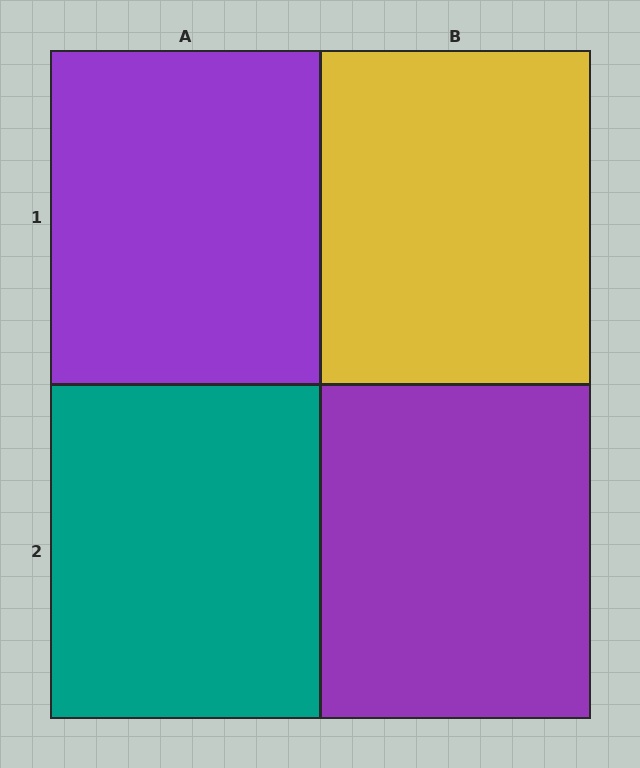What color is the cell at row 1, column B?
Yellow.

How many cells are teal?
1 cell is teal.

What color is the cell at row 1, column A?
Purple.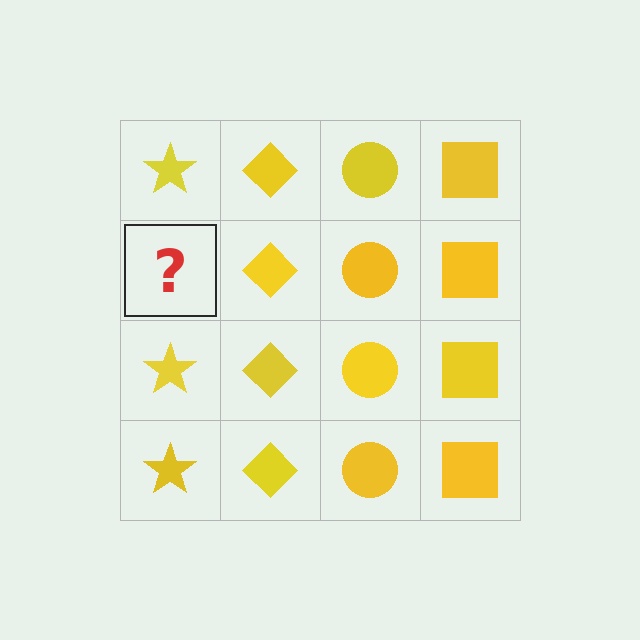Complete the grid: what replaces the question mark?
The question mark should be replaced with a yellow star.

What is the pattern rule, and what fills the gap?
The rule is that each column has a consistent shape. The gap should be filled with a yellow star.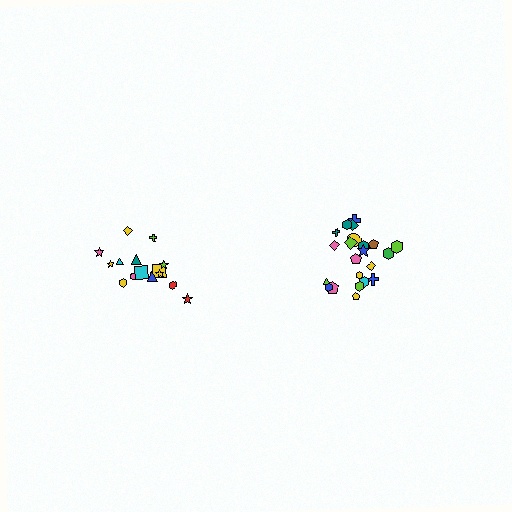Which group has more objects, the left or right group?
The right group.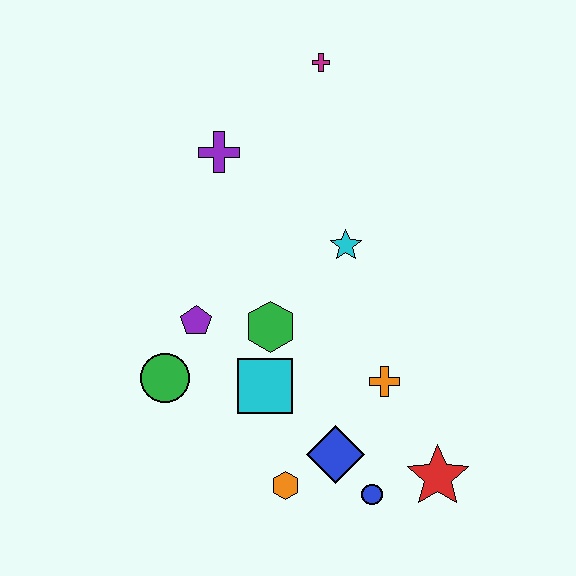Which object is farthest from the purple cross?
The red star is farthest from the purple cross.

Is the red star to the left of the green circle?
No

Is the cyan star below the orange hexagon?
No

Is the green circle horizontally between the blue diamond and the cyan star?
No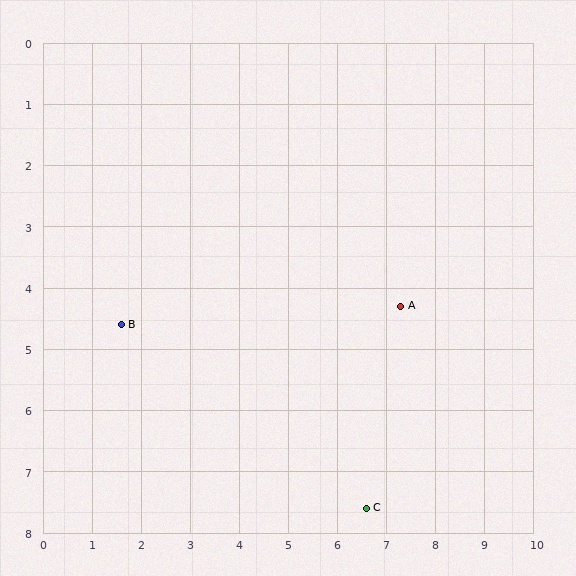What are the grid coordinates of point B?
Point B is at approximately (1.6, 4.6).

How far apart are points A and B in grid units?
Points A and B are about 5.7 grid units apart.